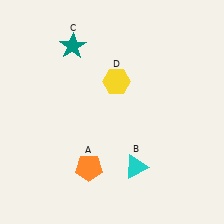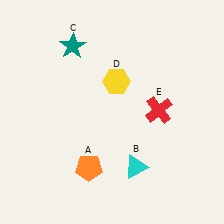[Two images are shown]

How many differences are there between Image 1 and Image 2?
There is 1 difference between the two images.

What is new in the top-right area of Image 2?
A red cross (E) was added in the top-right area of Image 2.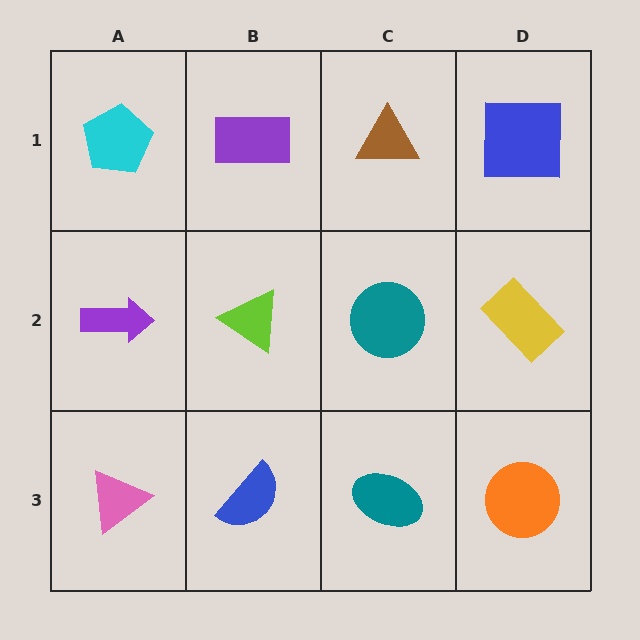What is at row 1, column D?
A blue square.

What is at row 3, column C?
A teal ellipse.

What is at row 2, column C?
A teal circle.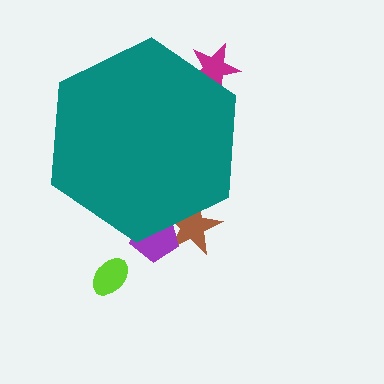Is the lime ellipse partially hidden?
No, the lime ellipse is fully visible.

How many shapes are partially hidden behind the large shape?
3 shapes are partially hidden.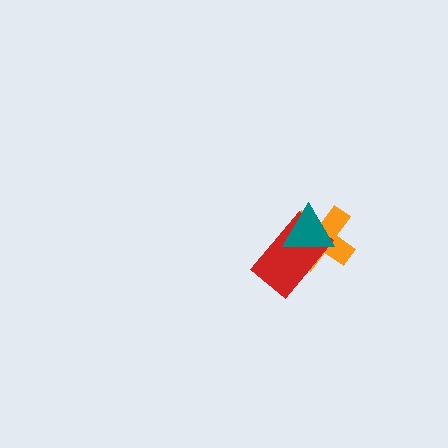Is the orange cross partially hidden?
Yes, it is partially covered by another shape.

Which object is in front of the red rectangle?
The teal triangle is in front of the red rectangle.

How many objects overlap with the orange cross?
2 objects overlap with the orange cross.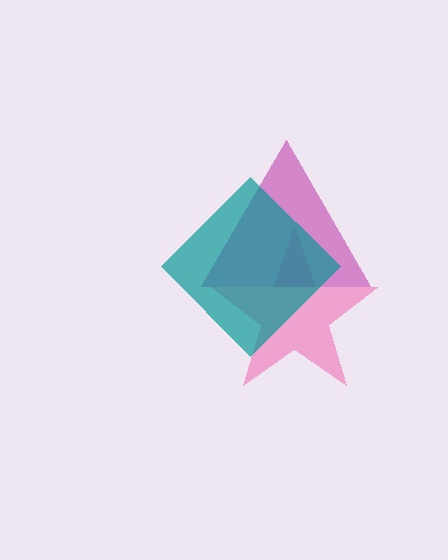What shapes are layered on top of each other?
The layered shapes are: a pink star, a magenta triangle, a teal diamond.